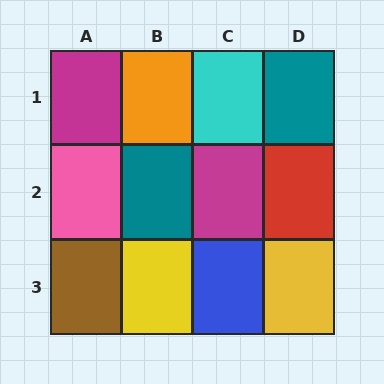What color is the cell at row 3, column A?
Brown.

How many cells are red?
1 cell is red.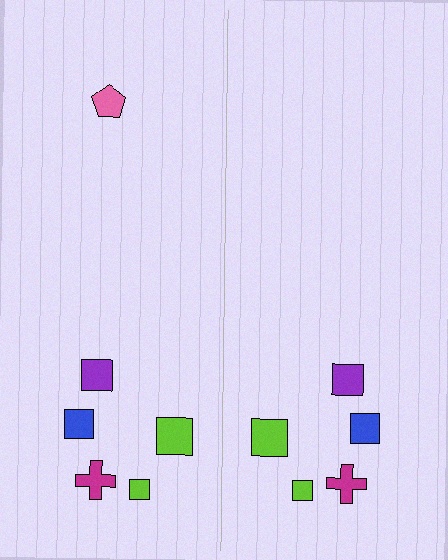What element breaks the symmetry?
A pink pentagon is missing from the right side.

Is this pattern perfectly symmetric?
No, the pattern is not perfectly symmetric. A pink pentagon is missing from the right side.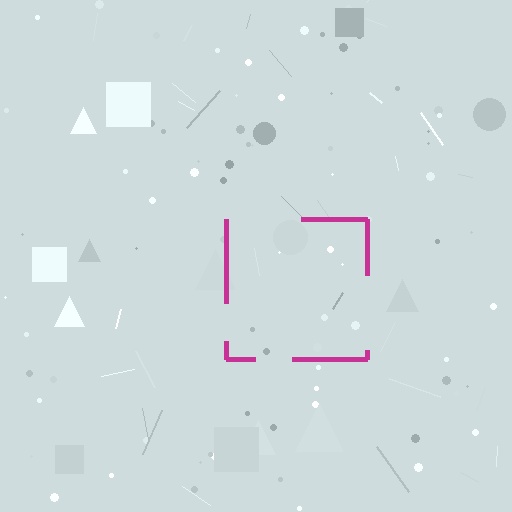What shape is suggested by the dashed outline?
The dashed outline suggests a square.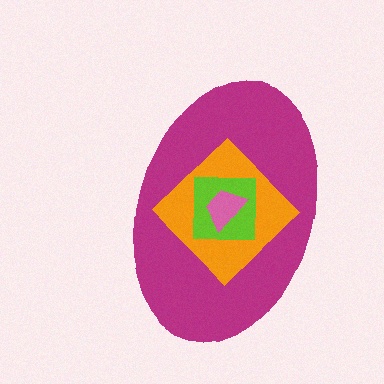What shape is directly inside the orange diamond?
The lime square.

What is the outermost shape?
The magenta ellipse.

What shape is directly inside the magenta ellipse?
The orange diamond.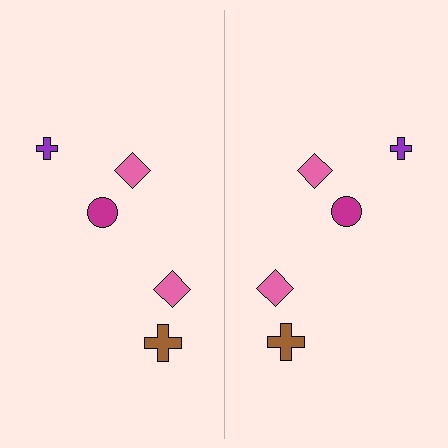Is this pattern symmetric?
Yes, this pattern has bilateral (reflection) symmetry.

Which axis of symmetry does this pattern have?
The pattern has a vertical axis of symmetry running through the center of the image.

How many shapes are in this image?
There are 10 shapes in this image.